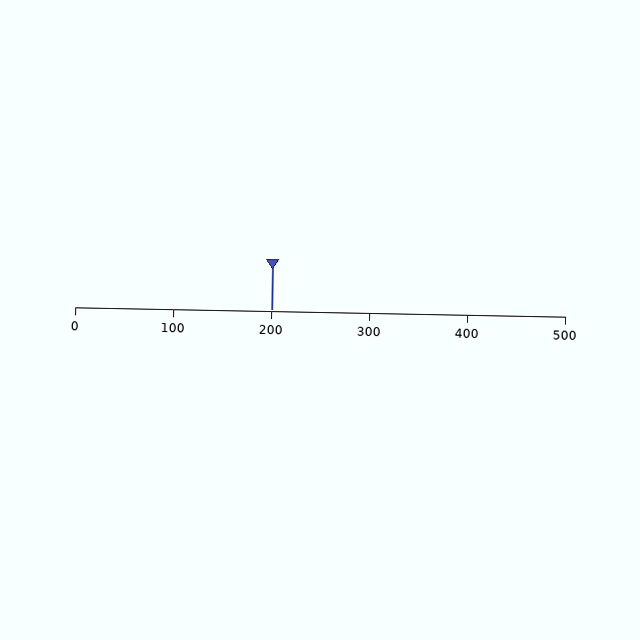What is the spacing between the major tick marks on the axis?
The major ticks are spaced 100 apart.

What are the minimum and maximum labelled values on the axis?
The axis runs from 0 to 500.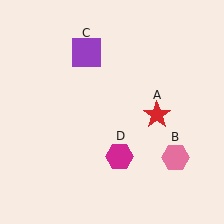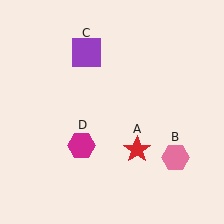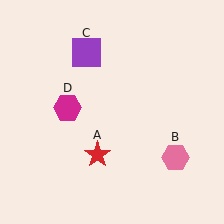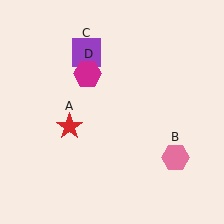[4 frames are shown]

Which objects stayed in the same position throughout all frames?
Pink hexagon (object B) and purple square (object C) remained stationary.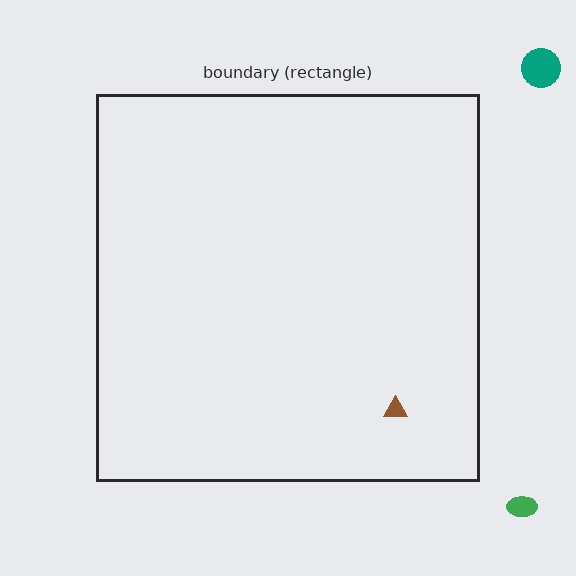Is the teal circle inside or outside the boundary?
Outside.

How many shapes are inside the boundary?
1 inside, 2 outside.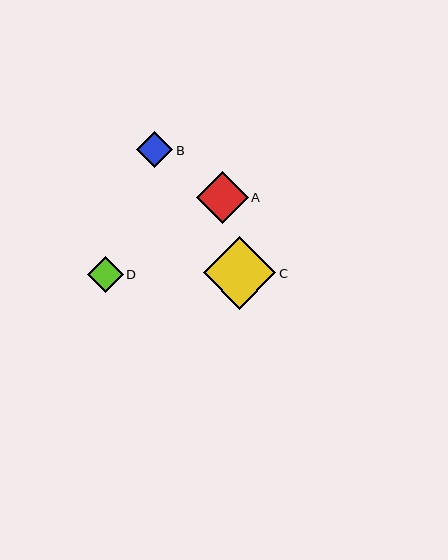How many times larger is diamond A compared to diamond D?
Diamond A is approximately 1.4 times the size of diamond D.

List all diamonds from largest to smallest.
From largest to smallest: C, A, D, B.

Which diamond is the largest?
Diamond C is the largest with a size of approximately 73 pixels.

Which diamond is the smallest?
Diamond B is the smallest with a size of approximately 36 pixels.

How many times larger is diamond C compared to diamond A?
Diamond C is approximately 1.4 times the size of diamond A.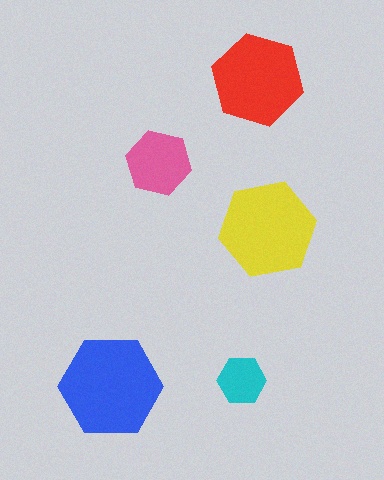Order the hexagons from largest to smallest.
the blue one, the yellow one, the red one, the pink one, the cyan one.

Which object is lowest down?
The blue hexagon is bottommost.